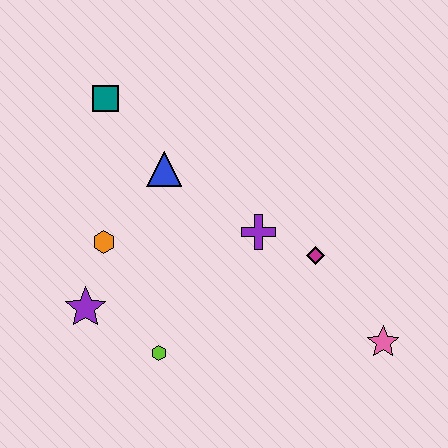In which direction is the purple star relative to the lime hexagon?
The purple star is to the left of the lime hexagon.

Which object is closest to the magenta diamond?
The purple cross is closest to the magenta diamond.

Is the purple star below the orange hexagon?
Yes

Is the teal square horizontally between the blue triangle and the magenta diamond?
No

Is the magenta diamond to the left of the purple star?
No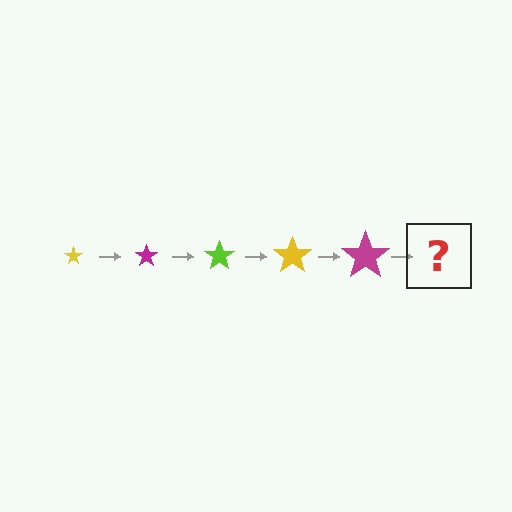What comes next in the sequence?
The next element should be a lime star, larger than the previous one.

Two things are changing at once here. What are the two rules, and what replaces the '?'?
The two rules are that the star grows larger each step and the color cycles through yellow, magenta, and lime. The '?' should be a lime star, larger than the previous one.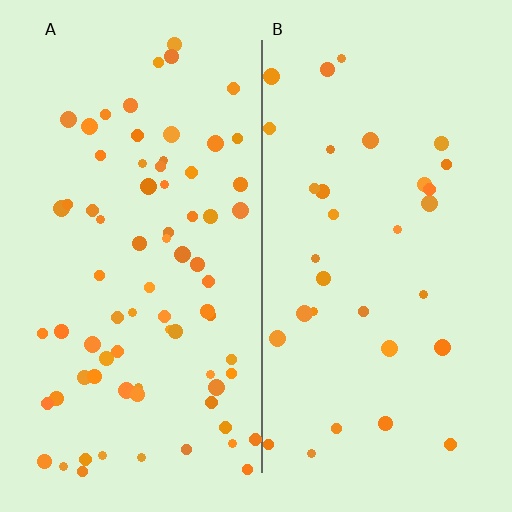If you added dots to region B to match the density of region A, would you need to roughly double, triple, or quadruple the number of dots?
Approximately double.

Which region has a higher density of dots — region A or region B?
A (the left).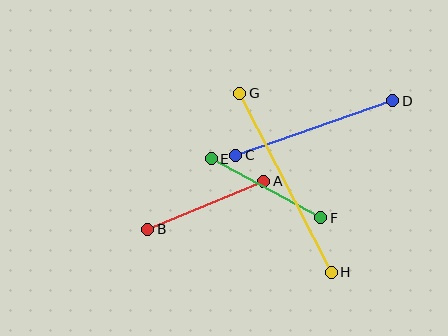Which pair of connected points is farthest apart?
Points G and H are farthest apart.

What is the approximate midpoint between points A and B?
The midpoint is at approximately (206, 205) pixels.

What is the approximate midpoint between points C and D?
The midpoint is at approximately (314, 128) pixels.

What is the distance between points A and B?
The distance is approximately 126 pixels.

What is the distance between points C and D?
The distance is approximately 166 pixels.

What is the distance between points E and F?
The distance is approximately 125 pixels.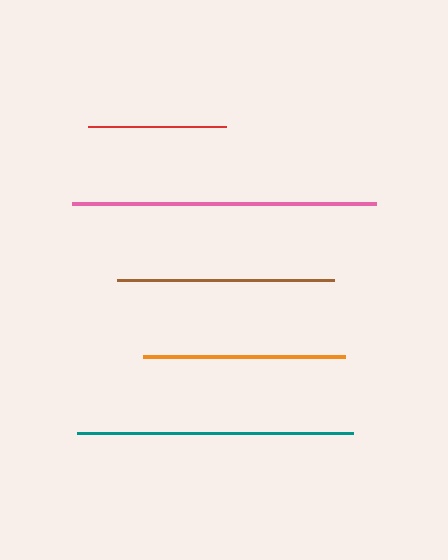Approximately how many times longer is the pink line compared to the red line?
The pink line is approximately 2.2 times the length of the red line.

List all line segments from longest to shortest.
From longest to shortest: pink, teal, brown, orange, red.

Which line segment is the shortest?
The red line is the shortest at approximately 138 pixels.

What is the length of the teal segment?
The teal segment is approximately 276 pixels long.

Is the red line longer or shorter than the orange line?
The orange line is longer than the red line.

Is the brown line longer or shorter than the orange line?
The brown line is longer than the orange line.